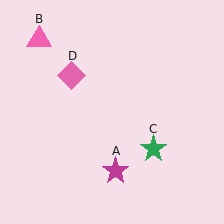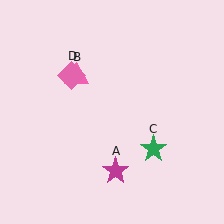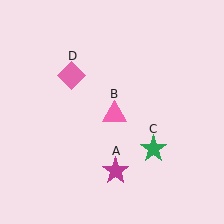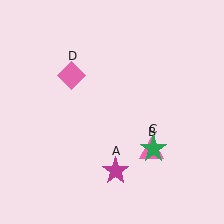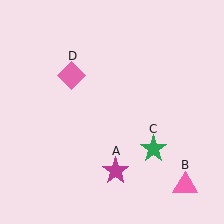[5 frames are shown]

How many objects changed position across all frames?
1 object changed position: pink triangle (object B).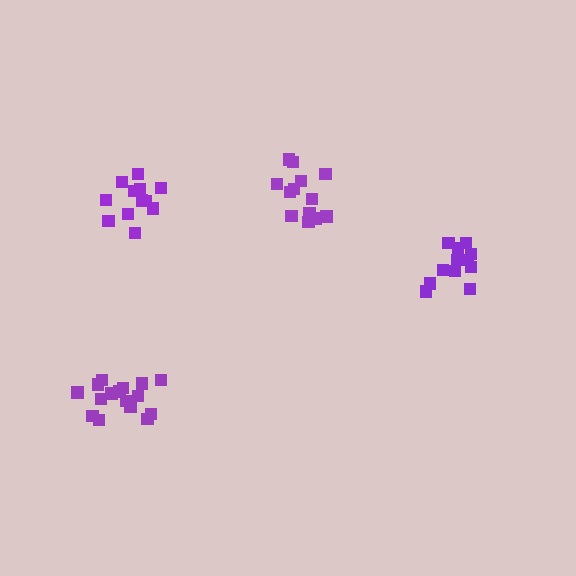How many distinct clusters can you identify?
There are 4 distinct clusters.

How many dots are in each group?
Group 1: 12 dots, Group 2: 16 dots, Group 3: 13 dots, Group 4: 12 dots (53 total).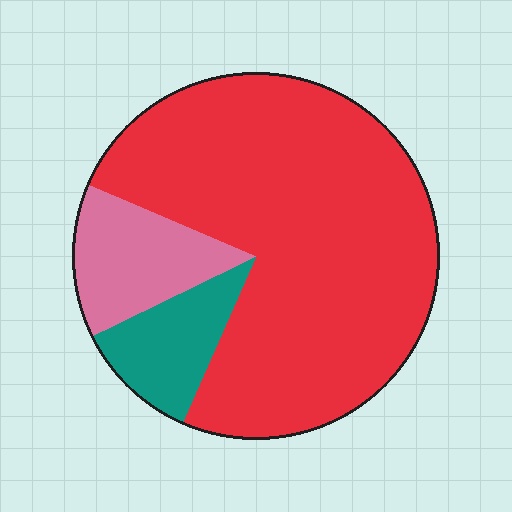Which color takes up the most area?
Red, at roughly 75%.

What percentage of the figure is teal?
Teal covers roughly 10% of the figure.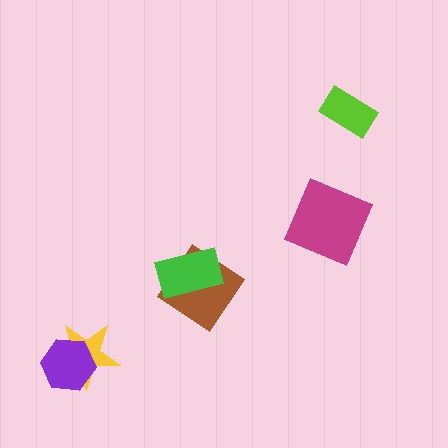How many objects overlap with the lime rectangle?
0 objects overlap with the lime rectangle.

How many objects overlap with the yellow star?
1 object overlaps with the yellow star.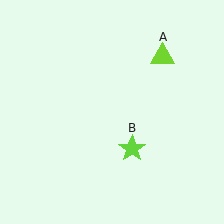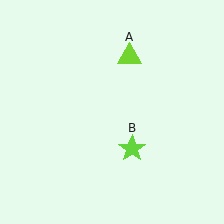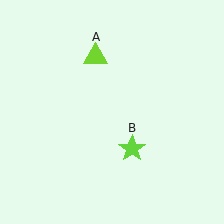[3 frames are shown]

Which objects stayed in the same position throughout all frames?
Lime star (object B) remained stationary.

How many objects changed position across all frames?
1 object changed position: lime triangle (object A).